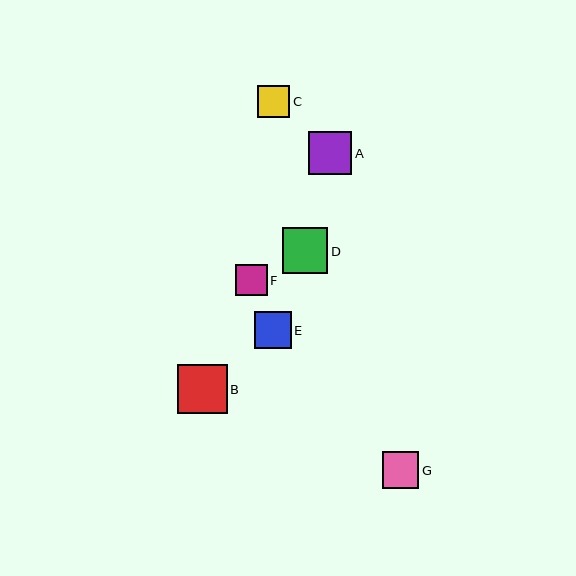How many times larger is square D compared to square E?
Square D is approximately 1.2 times the size of square E.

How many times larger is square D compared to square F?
Square D is approximately 1.5 times the size of square F.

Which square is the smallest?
Square F is the smallest with a size of approximately 31 pixels.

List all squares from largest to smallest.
From largest to smallest: B, D, A, E, G, C, F.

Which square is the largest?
Square B is the largest with a size of approximately 49 pixels.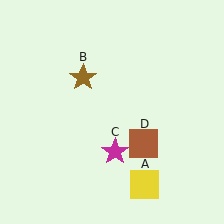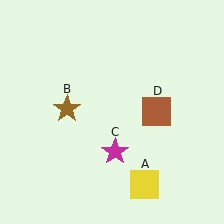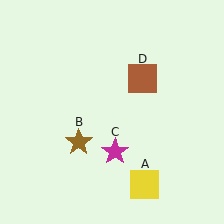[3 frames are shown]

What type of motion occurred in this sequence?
The brown star (object B), brown square (object D) rotated counterclockwise around the center of the scene.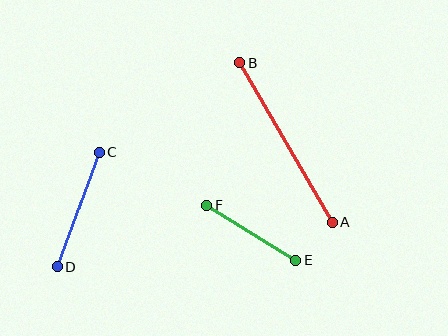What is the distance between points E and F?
The distance is approximately 105 pixels.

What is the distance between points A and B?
The distance is approximately 185 pixels.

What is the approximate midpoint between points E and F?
The midpoint is at approximately (251, 233) pixels.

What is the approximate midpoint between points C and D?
The midpoint is at approximately (78, 210) pixels.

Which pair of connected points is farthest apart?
Points A and B are farthest apart.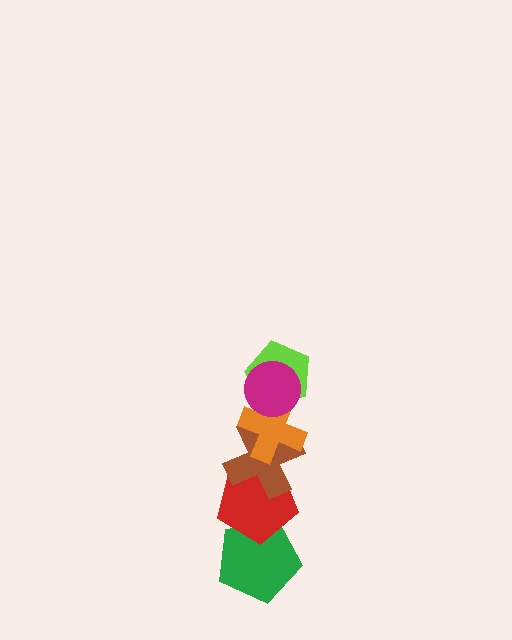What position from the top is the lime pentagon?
The lime pentagon is 2nd from the top.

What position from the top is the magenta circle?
The magenta circle is 1st from the top.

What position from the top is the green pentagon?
The green pentagon is 6th from the top.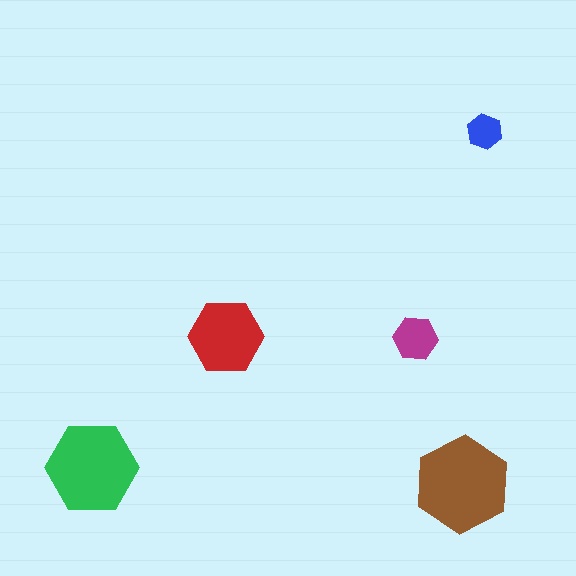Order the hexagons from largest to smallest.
the brown one, the green one, the red one, the magenta one, the blue one.